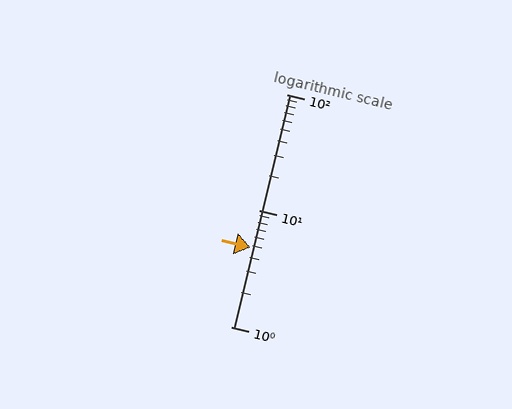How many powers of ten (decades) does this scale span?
The scale spans 2 decades, from 1 to 100.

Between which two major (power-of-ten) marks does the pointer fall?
The pointer is between 1 and 10.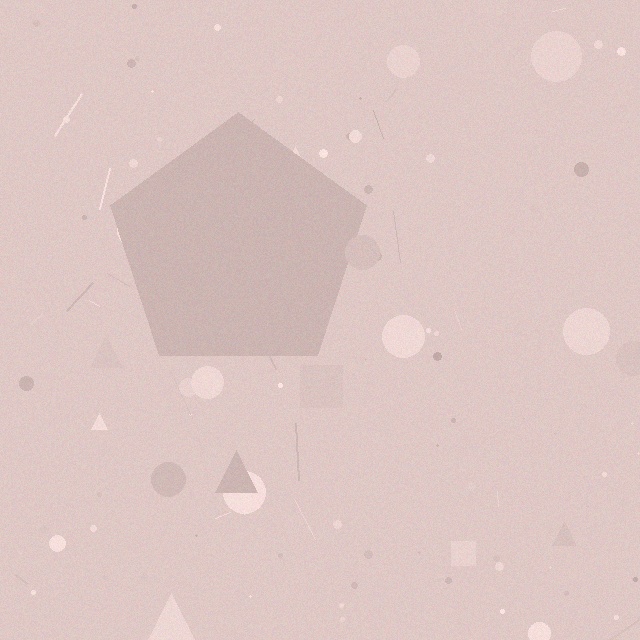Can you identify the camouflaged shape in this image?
The camouflaged shape is a pentagon.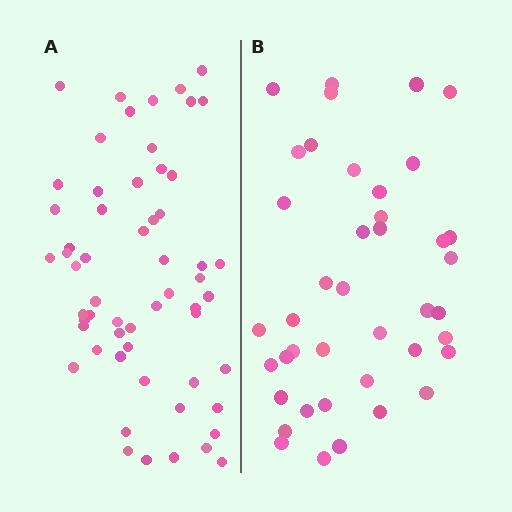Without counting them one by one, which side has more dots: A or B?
Region A (the left region) has more dots.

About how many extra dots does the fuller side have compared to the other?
Region A has approximately 15 more dots than region B.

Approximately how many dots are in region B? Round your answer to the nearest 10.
About 40 dots. (The exact count is 41, which rounds to 40.)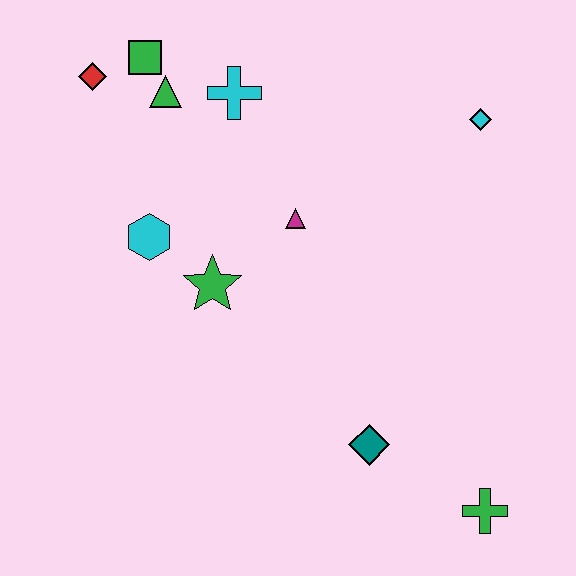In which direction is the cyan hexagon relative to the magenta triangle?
The cyan hexagon is to the left of the magenta triangle.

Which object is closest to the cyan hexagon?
The green star is closest to the cyan hexagon.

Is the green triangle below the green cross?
No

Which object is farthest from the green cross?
The red diamond is farthest from the green cross.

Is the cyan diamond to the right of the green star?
Yes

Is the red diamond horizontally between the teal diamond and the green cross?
No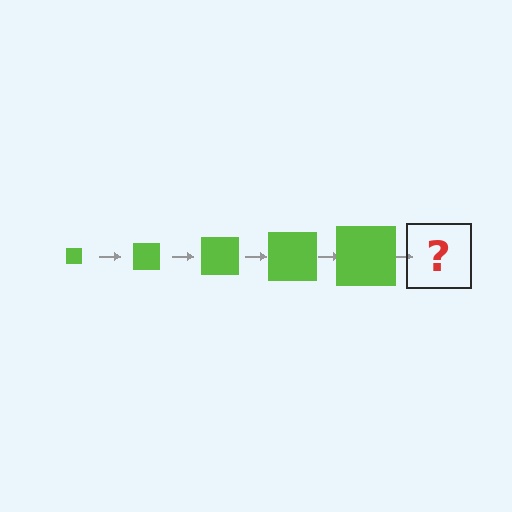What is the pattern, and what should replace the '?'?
The pattern is that the square gets progressively larger each step. The '?' should be a lime square, larger than the previous one.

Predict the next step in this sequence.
The next step is a lime square, larger than the previous one.